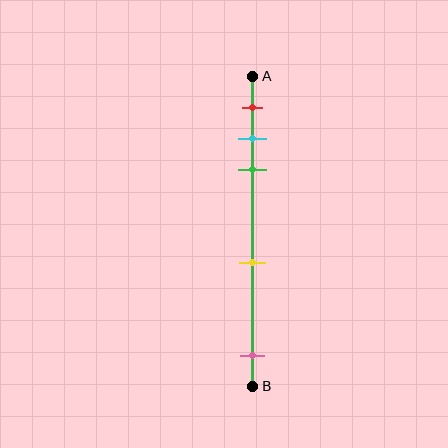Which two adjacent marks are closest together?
The cyan and green marks are the closest adjacent pair.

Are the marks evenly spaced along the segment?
No, the marks are not evenly spaced.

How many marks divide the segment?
There are 5 marks dividing the segment.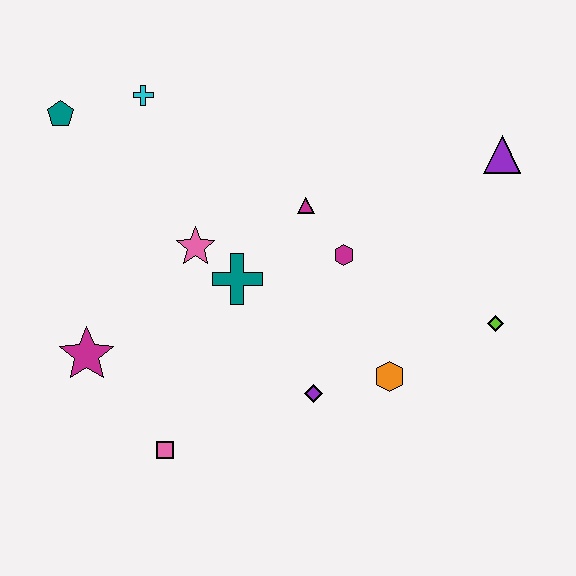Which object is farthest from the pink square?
The purple triangle is farthest from the pink square.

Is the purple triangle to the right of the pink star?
Yes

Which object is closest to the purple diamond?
The orange hexagon is closest to the purple diamond.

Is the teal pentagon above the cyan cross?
No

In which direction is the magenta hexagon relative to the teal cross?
The magenta hexagon is to the right of the teal cross.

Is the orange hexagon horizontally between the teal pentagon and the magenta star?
No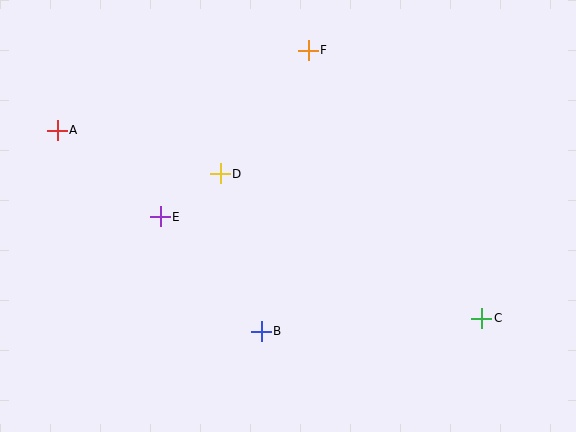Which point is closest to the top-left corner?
Point A is closest to the top-left corner.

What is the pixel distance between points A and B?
The distance between A and B is 286 pixels.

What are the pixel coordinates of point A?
Point A is at (57, 130).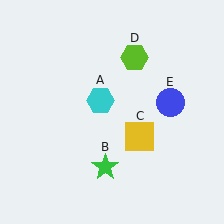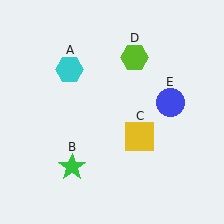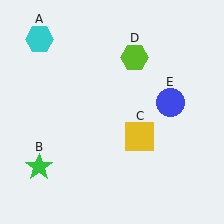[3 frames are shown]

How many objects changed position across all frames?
2 objects changed position: cyan hexagon (object A), green star (object B).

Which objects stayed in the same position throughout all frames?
Yellow square (object C) and lime hexagon (object D) and blue circle (object E) remained stationary.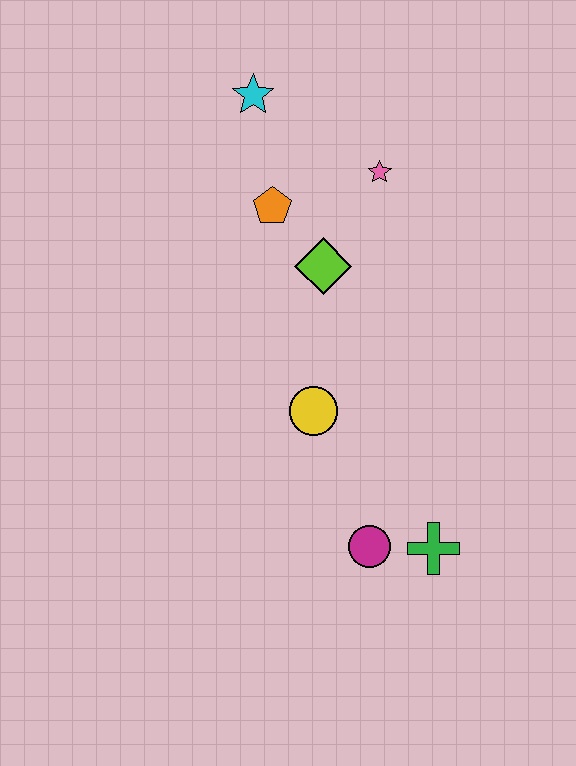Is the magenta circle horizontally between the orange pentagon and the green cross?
Yes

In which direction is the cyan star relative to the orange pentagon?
The cyan star is above the orange pentagon.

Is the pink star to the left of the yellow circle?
No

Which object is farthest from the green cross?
The cyan star is farthest from the green cross.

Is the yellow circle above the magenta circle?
Yes